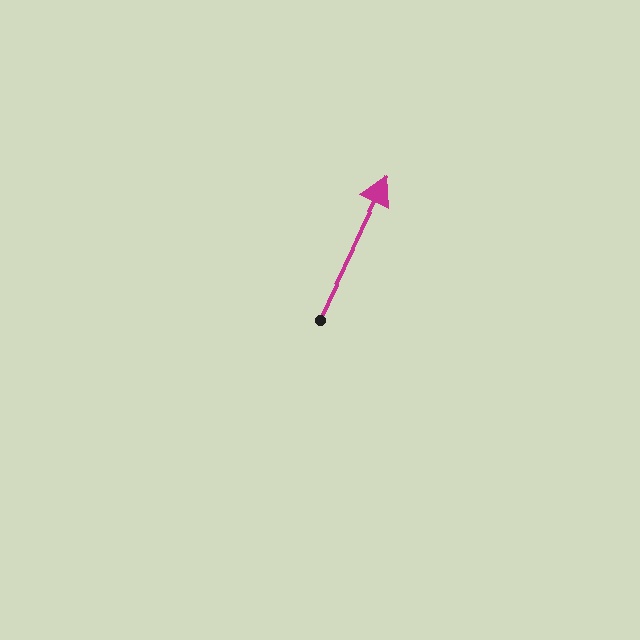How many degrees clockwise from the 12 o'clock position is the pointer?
Approximately 26 degrees.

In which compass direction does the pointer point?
Northeast.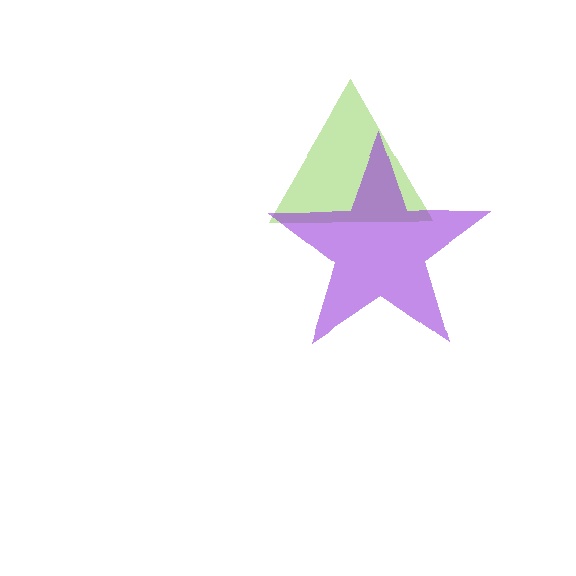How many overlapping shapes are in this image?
There are 2 overlapping shapes in the image.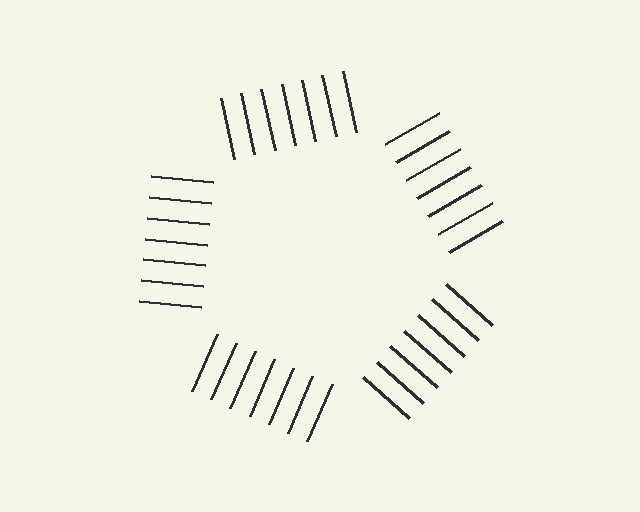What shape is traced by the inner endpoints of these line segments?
An illusory pentagon — the line segments terminate on its edges but no continuous stroke is drawn.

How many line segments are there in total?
35 — 7 along each of the 5 edges.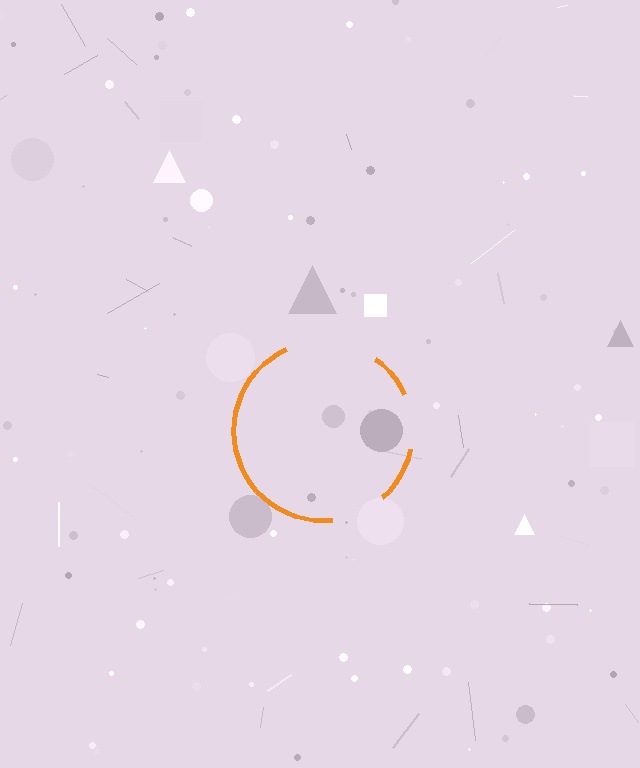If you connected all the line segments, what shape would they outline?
They would outline a circle.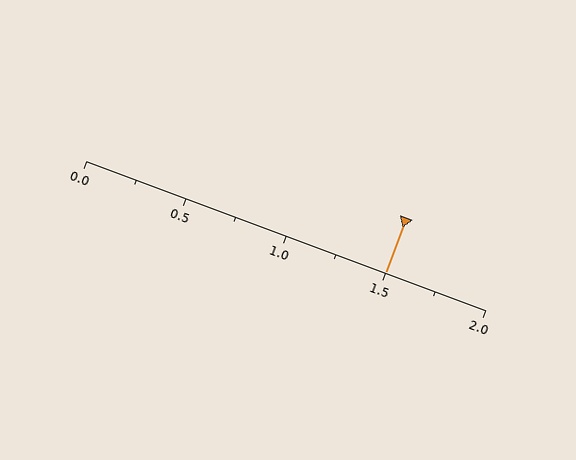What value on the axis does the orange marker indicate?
The marker indicates approximately 1.5.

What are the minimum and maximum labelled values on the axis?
The axis runs from 0.0 to 2.0.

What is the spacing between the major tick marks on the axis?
The major ticks are spaced 0.5 apart.